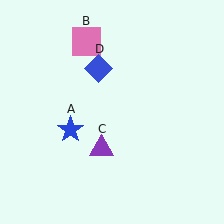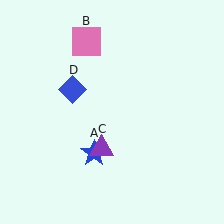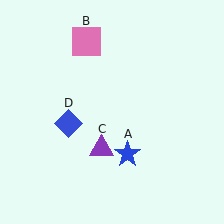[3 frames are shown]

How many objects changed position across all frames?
2 objects changed position: blue star (object A), blue diamond (object D).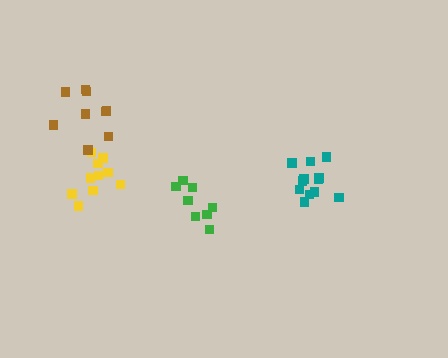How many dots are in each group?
Group 1: 8 dots, Group 2: 10 dots, Group 3: 9 dots, Group 4: 13 dots (40 total).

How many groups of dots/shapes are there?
There are 4 groups.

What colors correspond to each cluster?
The clusters are colored: green, yellow, brown, teal.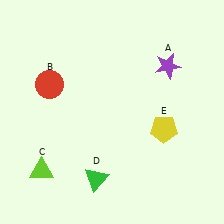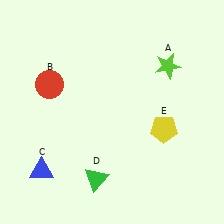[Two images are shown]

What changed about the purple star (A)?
In Image 1, A is purple. In Image 2, it changed to lime.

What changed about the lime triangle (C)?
In Image 1, C is lime. In Image 2, it changed to blue.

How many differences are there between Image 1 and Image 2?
There are 2 differences between the two images.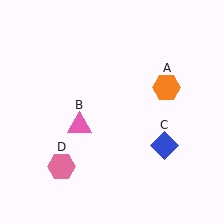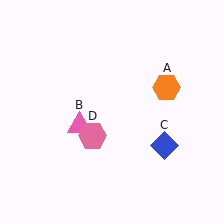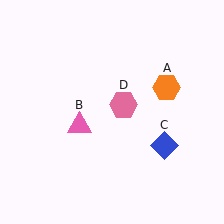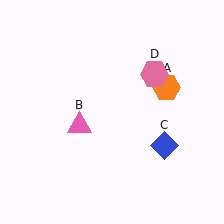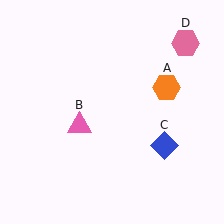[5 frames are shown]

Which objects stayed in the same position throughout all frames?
Orange hexagon (object A) and pink triangle (object B) and blue diamond (object C) remained stationary.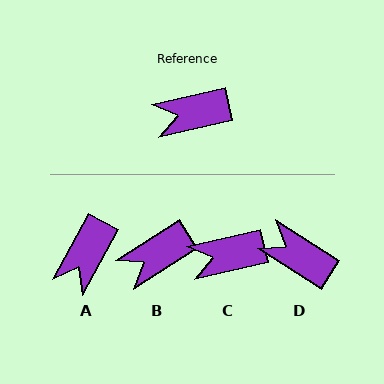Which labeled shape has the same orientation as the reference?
C.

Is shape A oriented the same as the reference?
No, it is off by about 49 degrees.